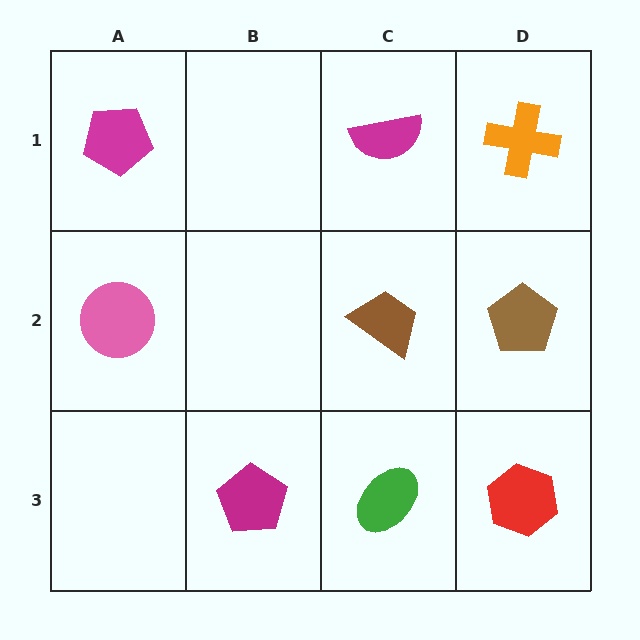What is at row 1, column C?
A magenta semicircle.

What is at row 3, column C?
A green ellipse.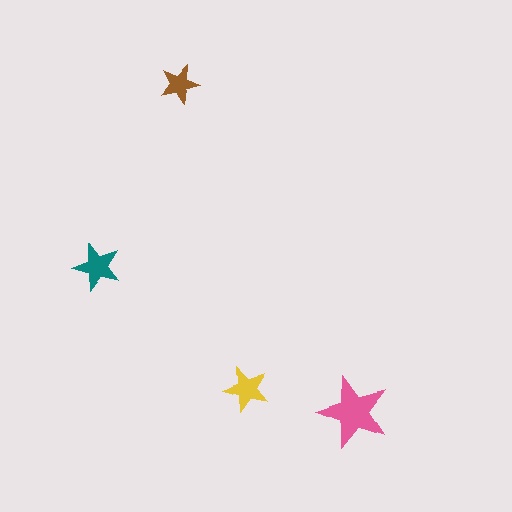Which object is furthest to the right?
The pink star is rightmost.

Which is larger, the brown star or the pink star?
The pink one.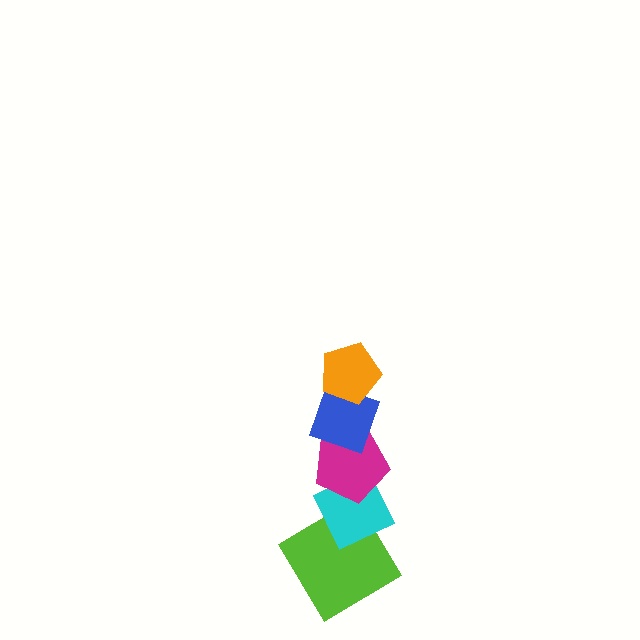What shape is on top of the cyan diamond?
The magenta pentagon is on top of the cyan diamond.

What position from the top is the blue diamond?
The blue diamond is 2nd from the top.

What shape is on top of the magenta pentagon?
The blue diamond is on top of the magenta pentagon.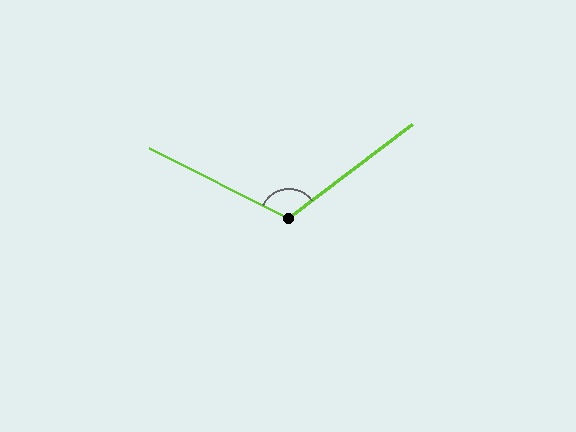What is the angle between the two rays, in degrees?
Approximately 116 degrees.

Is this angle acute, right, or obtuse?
It is obtuse.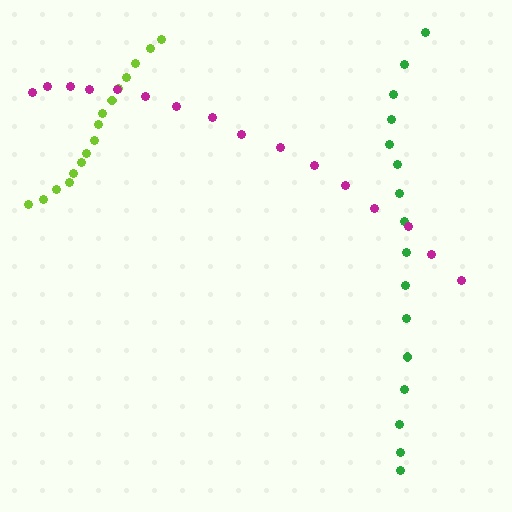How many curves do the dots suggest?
There are 3 distinct paths.